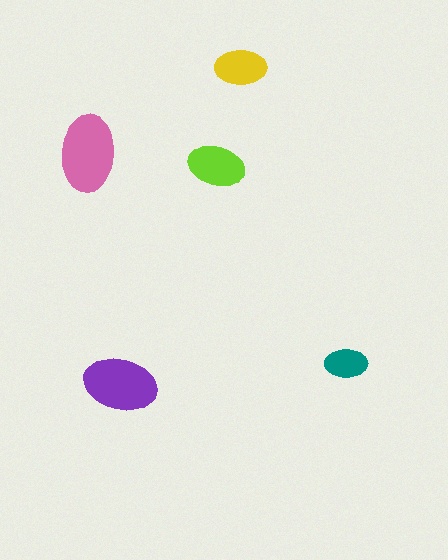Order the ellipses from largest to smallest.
the pink one, the purple one, the lime one, the yellow one, the teal one.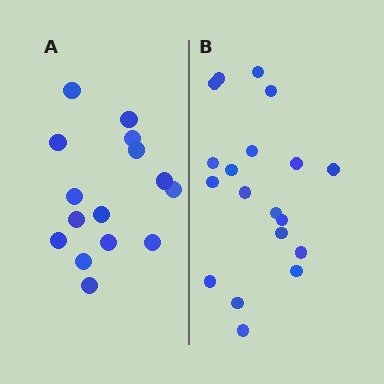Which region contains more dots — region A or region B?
Region B (the right region) has more dots.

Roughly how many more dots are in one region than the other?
Region B has about 4 more dots than region A.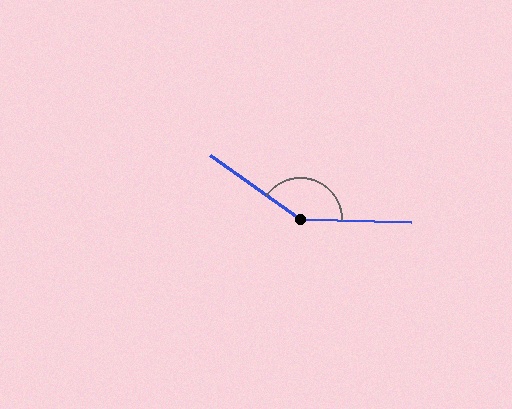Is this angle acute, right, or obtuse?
It is obtuse.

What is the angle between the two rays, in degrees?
Approximately 146 degrees.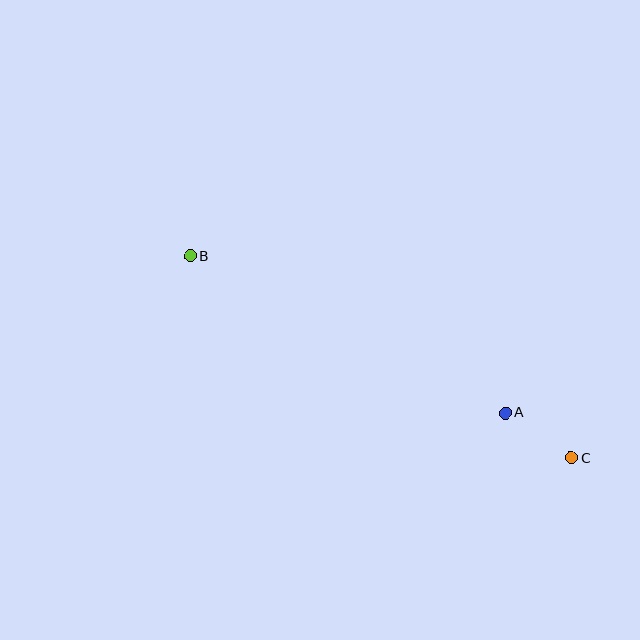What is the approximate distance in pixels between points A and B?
The distance between A and B is approximately 352 pixels.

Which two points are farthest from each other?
Points B and C are farthest from each other.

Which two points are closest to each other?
Points A and C are closest to each other.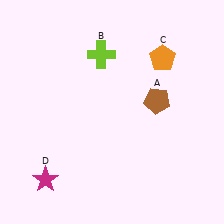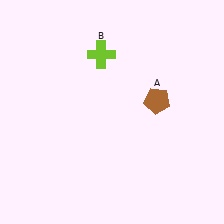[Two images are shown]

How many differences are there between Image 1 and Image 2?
There are 2 differences between the two images.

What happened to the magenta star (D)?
The magenta star (D) was removed in Image 2. It was in the bottom-left area of Image 1.